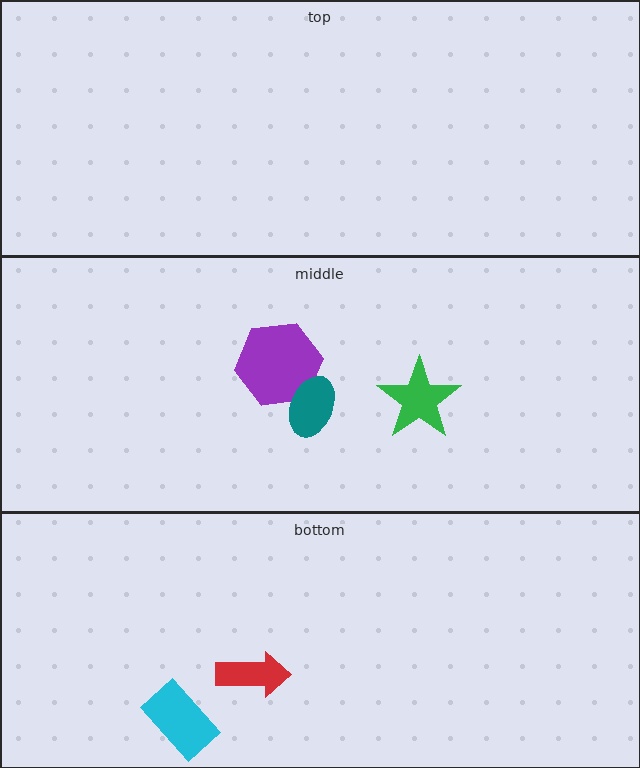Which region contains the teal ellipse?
The middle region.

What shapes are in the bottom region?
The cyan rectangle, the red arrow.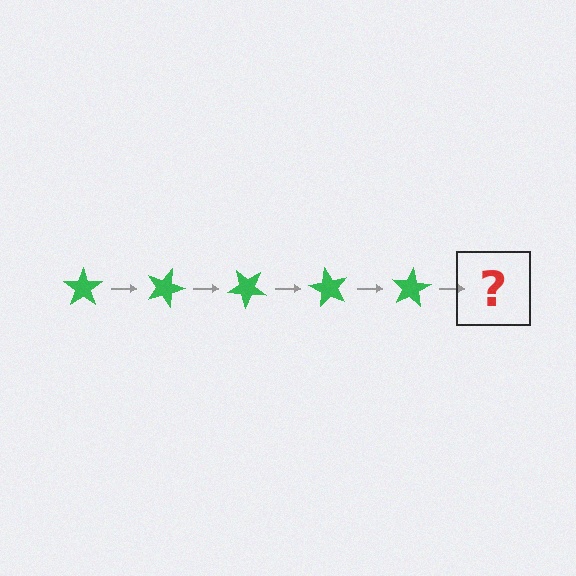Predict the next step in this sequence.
The next step is a green star rotated 100 degrees.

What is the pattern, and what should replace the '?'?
The pattern is that the star rotates 20 degrees each step. The '?' should be a green star rotated 100 degrees.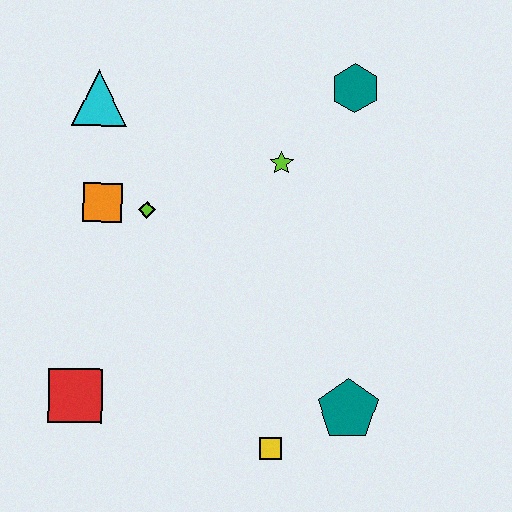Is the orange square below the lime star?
Yes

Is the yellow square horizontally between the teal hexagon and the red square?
Yes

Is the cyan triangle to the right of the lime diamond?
No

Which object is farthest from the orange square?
The teal pentagon is farthest from the orange square.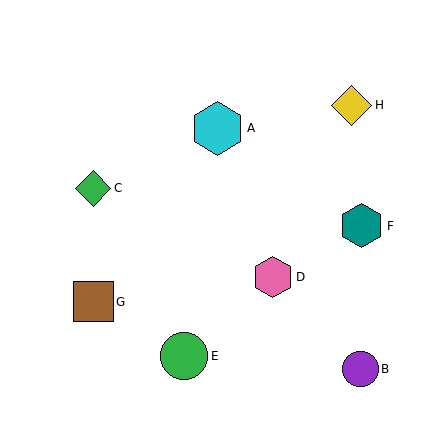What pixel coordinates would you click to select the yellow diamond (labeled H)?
Click at (351, 105) to select the yellow diamond H.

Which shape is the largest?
The cyan hexagon (labeled A) is the largest.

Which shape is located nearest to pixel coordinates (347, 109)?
The yellow diamond (labeled H) at (351, 105) is nearest to that location.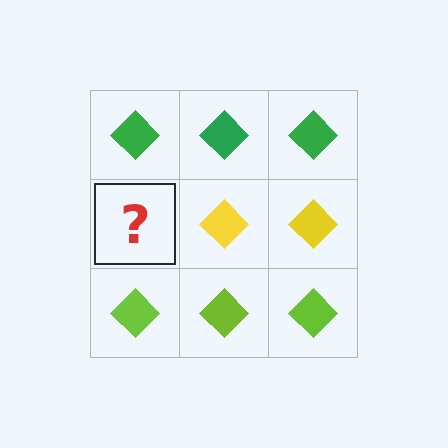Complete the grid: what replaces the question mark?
The question mark should be replaced with a yellow diamond.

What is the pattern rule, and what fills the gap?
The rule is that each row has a consistent color. The gap should be filled with a yellow diamond.